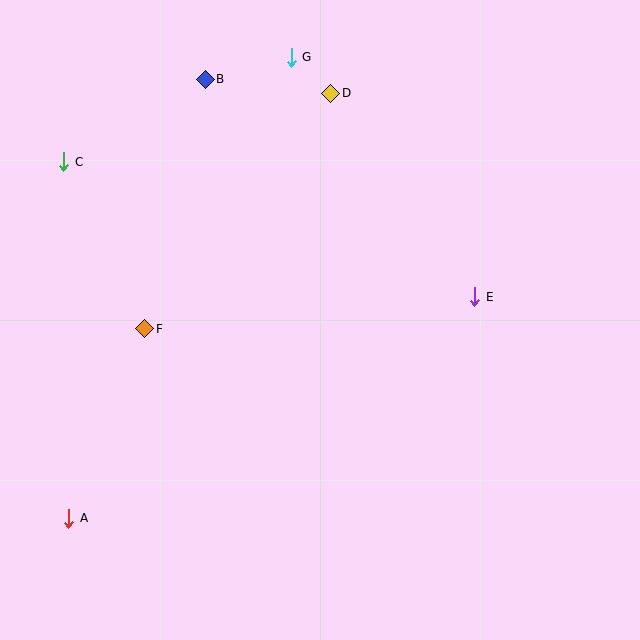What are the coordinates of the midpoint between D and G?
The midpoint between D and G is at (311, 75).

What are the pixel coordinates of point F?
Point F is at (144, 329).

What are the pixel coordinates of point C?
Point C is at (64, 162).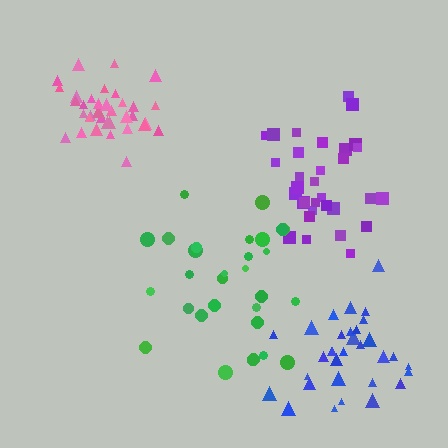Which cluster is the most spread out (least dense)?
Green.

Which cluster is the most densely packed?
Pink.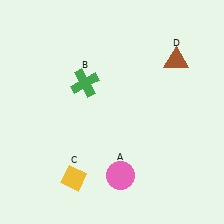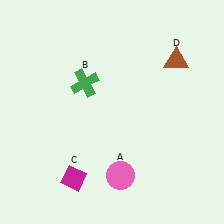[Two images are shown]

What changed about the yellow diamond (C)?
In Image 1, C is yellow. In Image 2, it changed to magenta.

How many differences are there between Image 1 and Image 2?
There is 1 difference between the two images.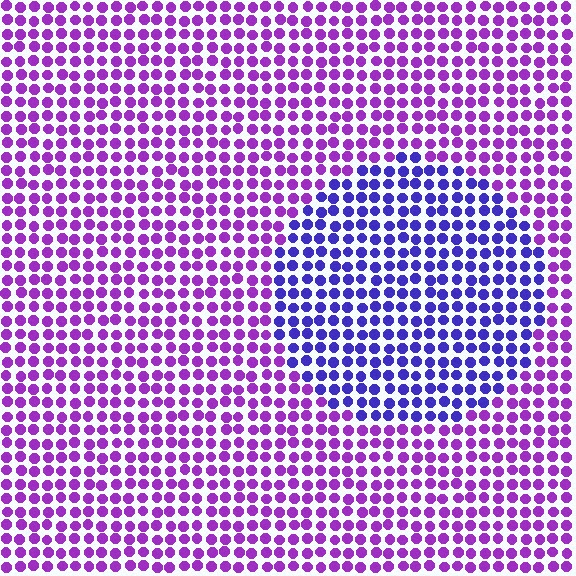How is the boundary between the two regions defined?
The boundary is defined purely by a slight shift in hue (about 39 degrees). Spacing, size, and orientation are identical on both sides.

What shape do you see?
I see a circle.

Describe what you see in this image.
The image is filled with small purple elements in a uniform arrangement. A circle-shaped region is visible where the elements are tinted to a slightly different hue, forming a subtle color boundary.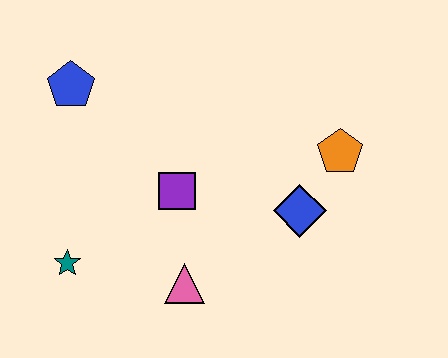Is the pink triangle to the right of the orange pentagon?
No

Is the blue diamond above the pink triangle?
Yes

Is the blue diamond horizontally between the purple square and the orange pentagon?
Yes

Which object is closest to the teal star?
The pink triangle is closest to the teal star.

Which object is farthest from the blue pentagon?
The orange pentagon is farthest from the blue pentagon.